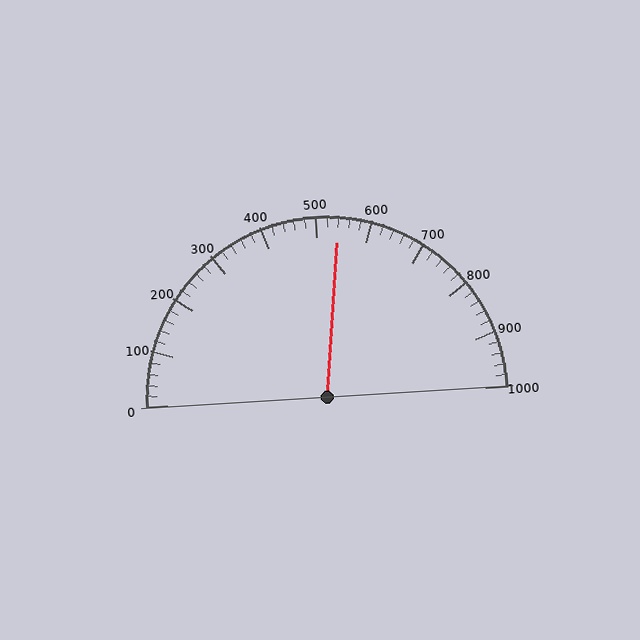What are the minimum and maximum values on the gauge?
The gauge ranges from 0 to 1000.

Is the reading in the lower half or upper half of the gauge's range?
The reading is in the upper half of the range (0 to 1000).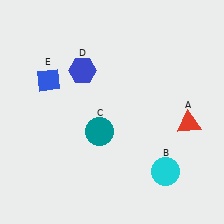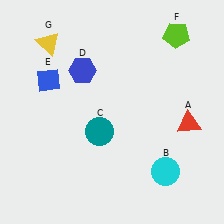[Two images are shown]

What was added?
A lime pentagon (F), a yellow triangle (G) were added in Image 2.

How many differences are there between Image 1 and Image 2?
There are 2 differences between the two images.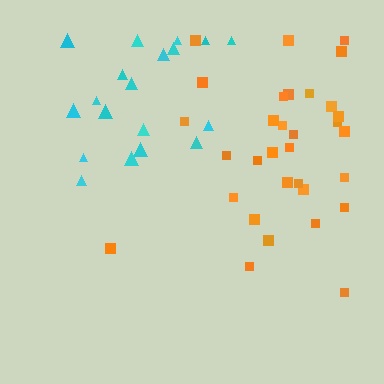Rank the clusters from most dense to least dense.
orange, cyan.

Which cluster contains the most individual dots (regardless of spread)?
Orange (32).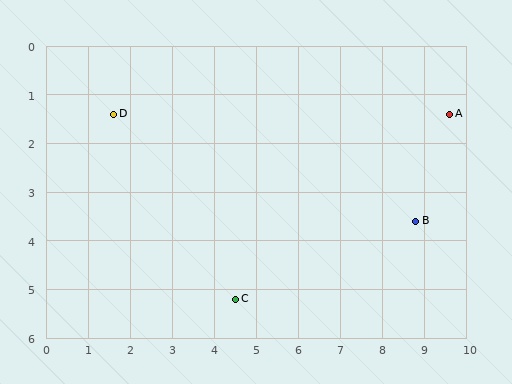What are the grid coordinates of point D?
Point D is at approximately (1.6, 1.4).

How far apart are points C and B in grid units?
Points C and B are about 4.6 grid units apart.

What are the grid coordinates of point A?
Point A is at approximately (9.6, 1.4).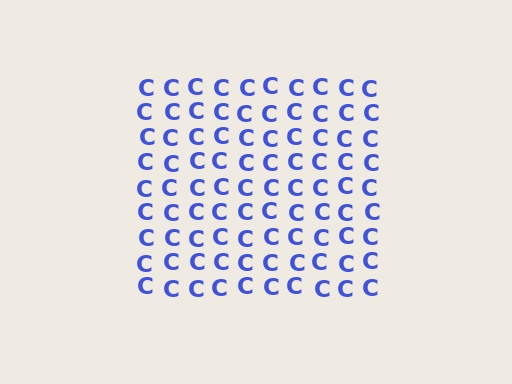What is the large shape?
The large shape is a square.